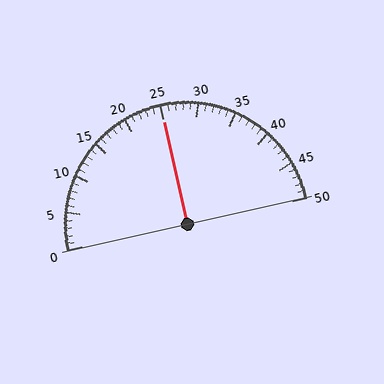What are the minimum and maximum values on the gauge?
The gauge ranges from 0 to 50.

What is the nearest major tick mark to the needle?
The nearest major tick mark is 25.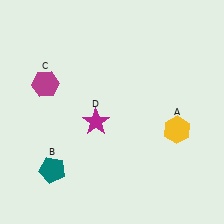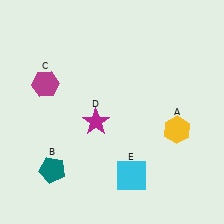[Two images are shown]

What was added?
A cyan square (E) was added in Image 2.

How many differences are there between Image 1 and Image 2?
There is 1 difference between the two images.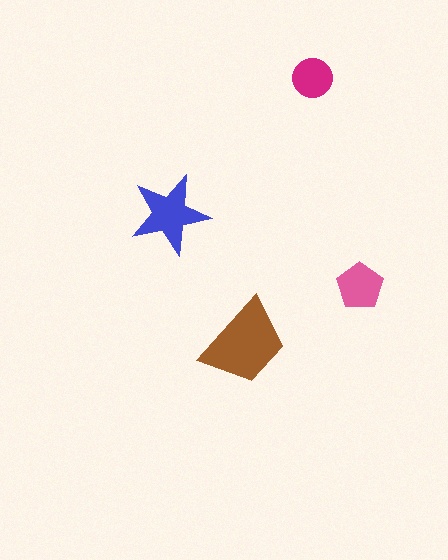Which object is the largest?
The brown trapezoid.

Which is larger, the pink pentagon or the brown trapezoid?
The brown trapezoid.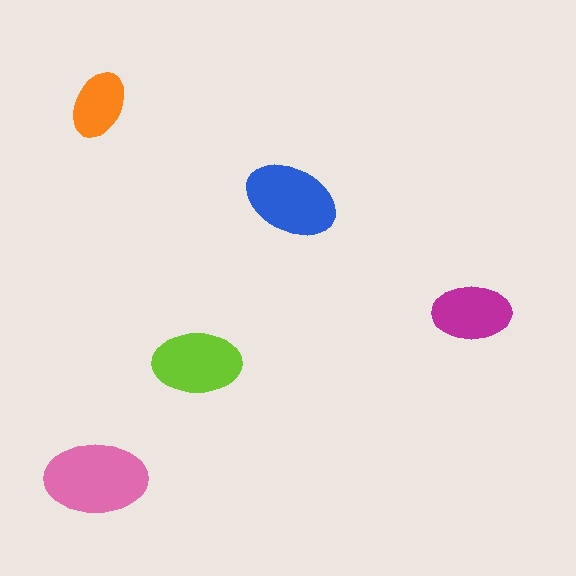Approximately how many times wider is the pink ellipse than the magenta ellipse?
About 1.5 times wider.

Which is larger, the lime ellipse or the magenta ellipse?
The lime one.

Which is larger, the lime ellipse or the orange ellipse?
The lime one.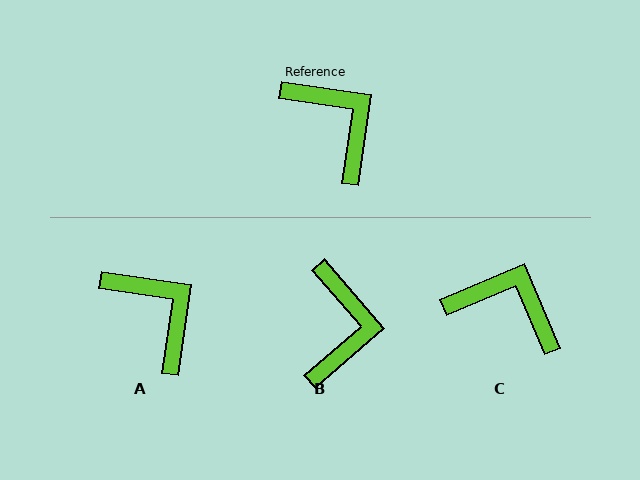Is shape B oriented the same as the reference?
No, it is off by about 41 degrees.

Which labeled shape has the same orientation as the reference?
A.